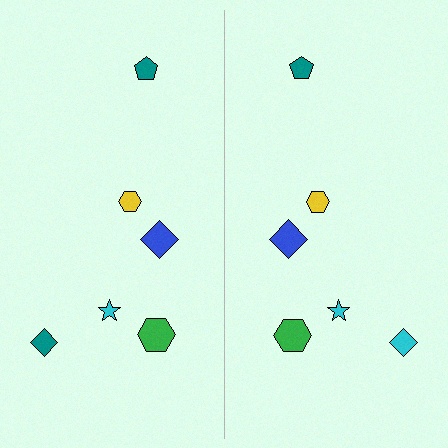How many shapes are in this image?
There are 12 shapes in this image.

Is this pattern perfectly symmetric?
No, the pattern is not perfectly symmetric. The cyan diamond on the right side breaks the symmetry — its mirror counterpart is teal.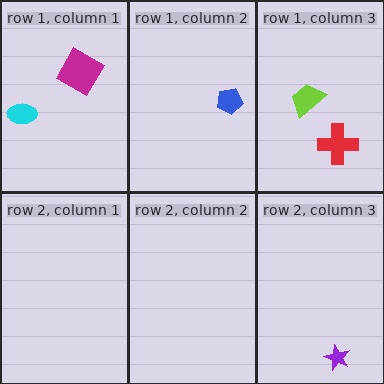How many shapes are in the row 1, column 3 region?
2.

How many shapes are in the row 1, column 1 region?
2.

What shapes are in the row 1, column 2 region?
The blue pentagon.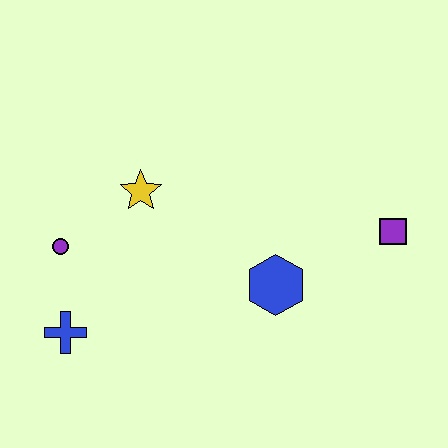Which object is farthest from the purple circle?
The purple square is farthest from the purple circle.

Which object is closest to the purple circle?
The blue cross is closest to the purple circle.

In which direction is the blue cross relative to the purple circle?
The blue cross is below the purple circle.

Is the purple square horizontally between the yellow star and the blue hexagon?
No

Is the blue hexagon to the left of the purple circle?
No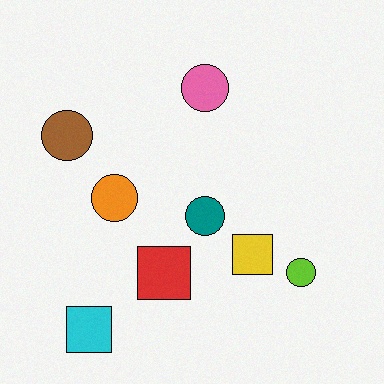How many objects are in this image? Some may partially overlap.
There are 8 objects.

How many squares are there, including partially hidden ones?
There are 3 squares.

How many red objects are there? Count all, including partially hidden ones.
There is 1 red object.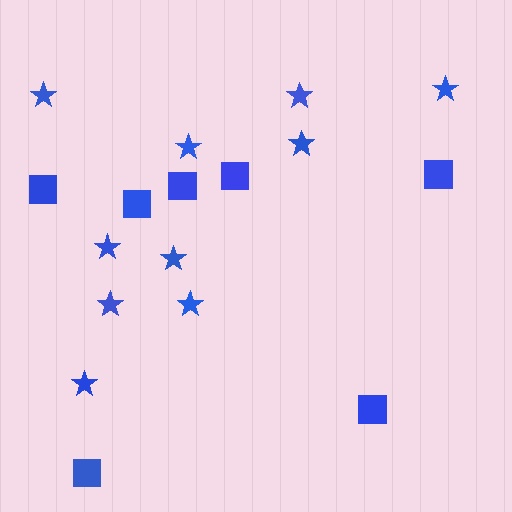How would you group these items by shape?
There are 2 groups: one group of squares (7) and one group of stars (10).